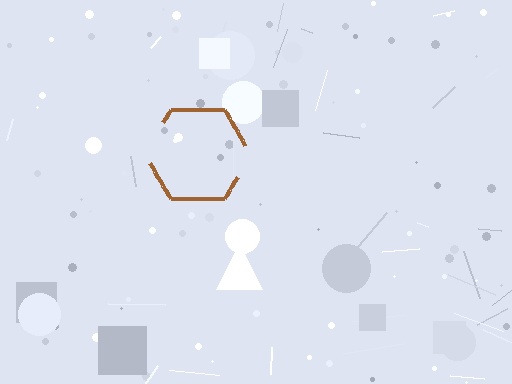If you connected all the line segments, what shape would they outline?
They would outline a hexagon.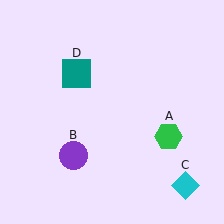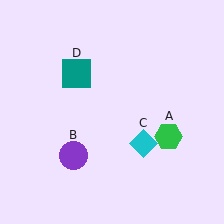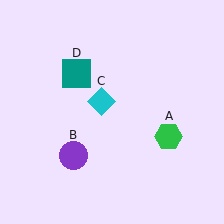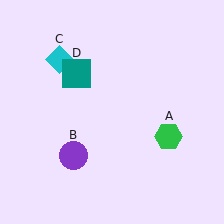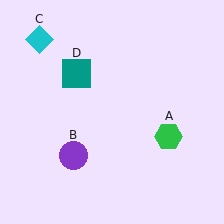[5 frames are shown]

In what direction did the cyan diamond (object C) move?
The cyan diamond (object C) moved up and to the left.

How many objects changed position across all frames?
1 object changed position: cyan diamond (object C).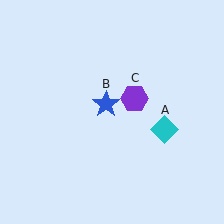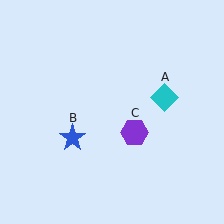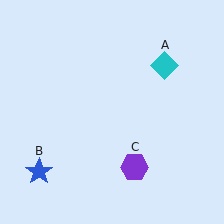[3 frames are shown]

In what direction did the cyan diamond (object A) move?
The cyan diamond (object A) moved up.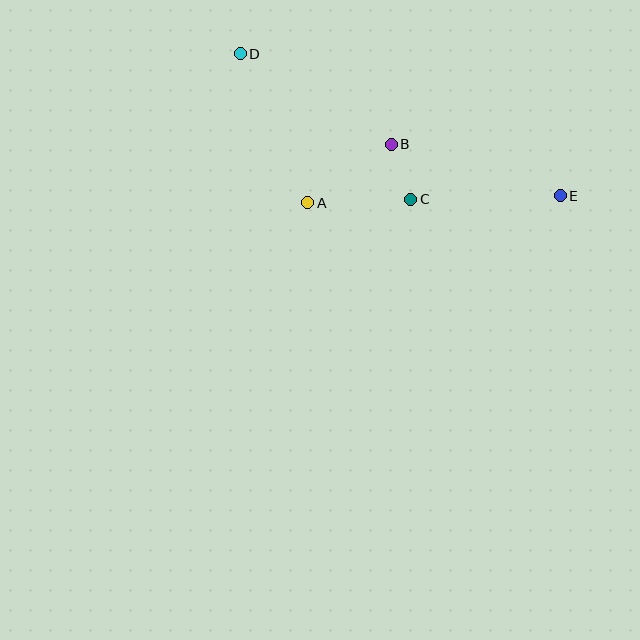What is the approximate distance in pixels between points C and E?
The distance between C and E is approximately 150 pixels.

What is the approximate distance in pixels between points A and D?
The distance between A and D is approximately 164 pixels.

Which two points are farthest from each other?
Points D and E are farthest from each other.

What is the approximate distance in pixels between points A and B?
The distance between A and B is approximately 102 pixels.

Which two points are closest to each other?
Points B and C are closest to each other.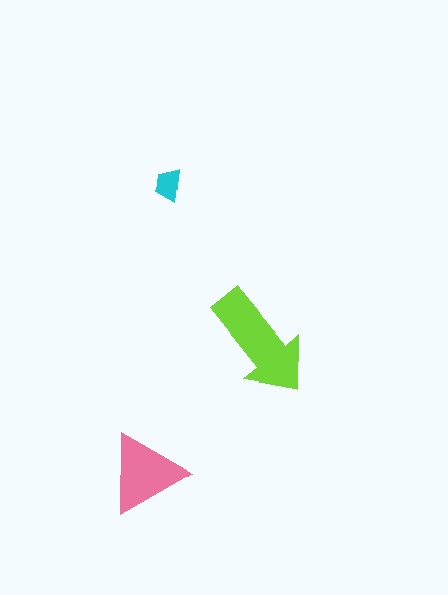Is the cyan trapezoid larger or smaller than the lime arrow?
Smaller.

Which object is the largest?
The lime arrow.